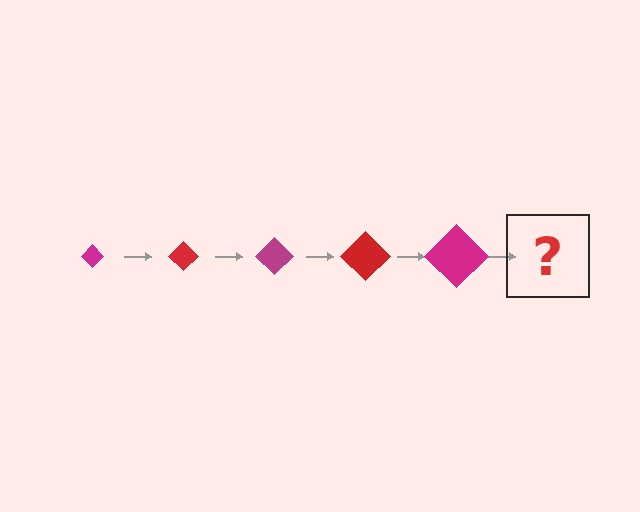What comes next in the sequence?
The next element should be a red diamond, larger than the previous one.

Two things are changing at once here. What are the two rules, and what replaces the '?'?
The two rules are that the diamond grows larger each step and the color cycles through magenta and red. The '?' should be a red diamond, larger than the previous one.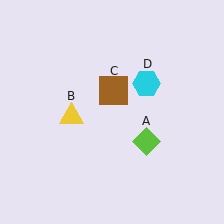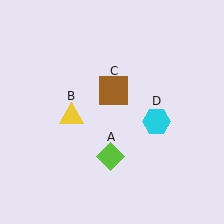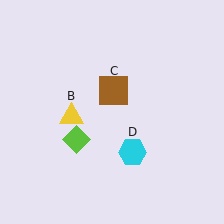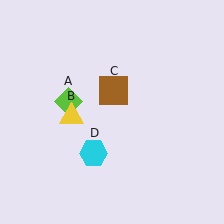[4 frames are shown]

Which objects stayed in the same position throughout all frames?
Yellow triangle (object B) and brown square (object C) remained stationary.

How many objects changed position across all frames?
2 objects changed position: lime diamond (object A), cyan hexagon (object D).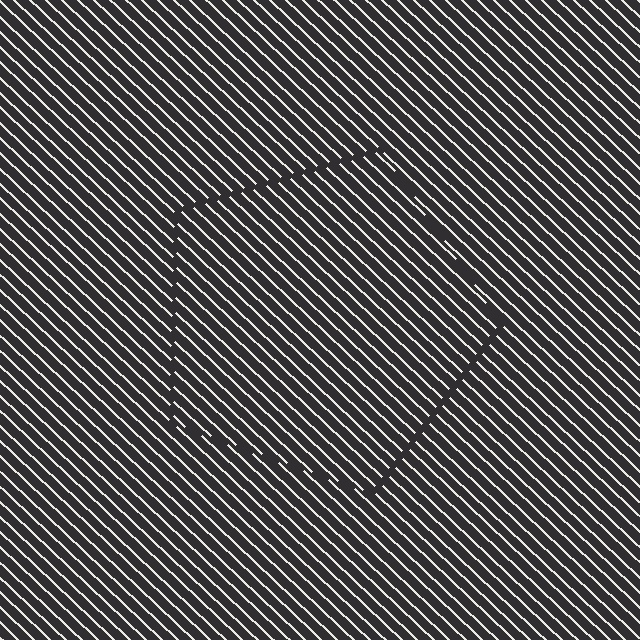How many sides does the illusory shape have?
5 sides — the line-ends trace a pentagon.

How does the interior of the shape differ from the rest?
The interior of the shape contains the same grating, shifted by half a period — the contour is defined by the phase discontinuity where line-ends from the inner and outer gratings abut.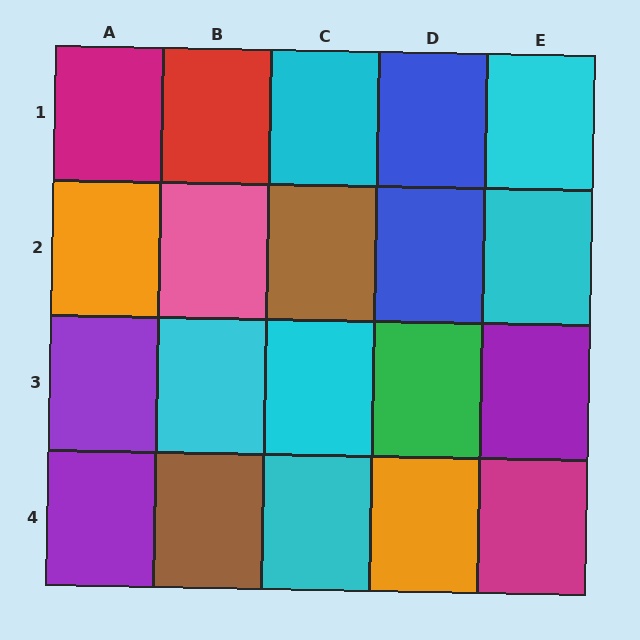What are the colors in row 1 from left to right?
Magenta, red, cyan, blue, cyan.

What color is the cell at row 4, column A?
Purple.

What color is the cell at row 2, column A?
Orange.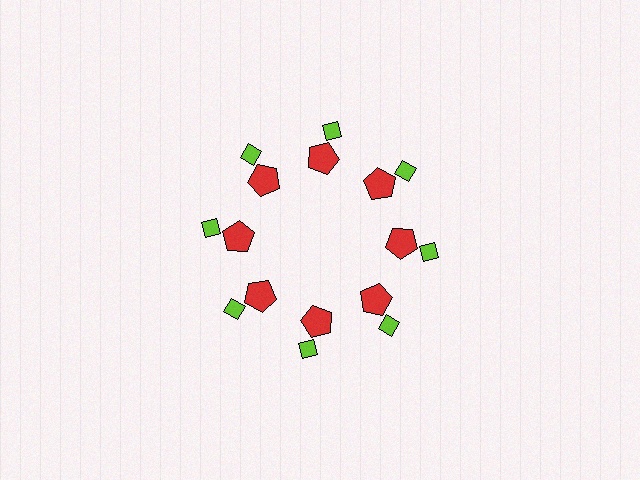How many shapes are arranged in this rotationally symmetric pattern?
There are 16 shapes, arranged in 8 groups of 2.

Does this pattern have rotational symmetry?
Yes, this pattern has 8-fold rotational symmetry. It looks the same after rotating 45 degrees around the center.